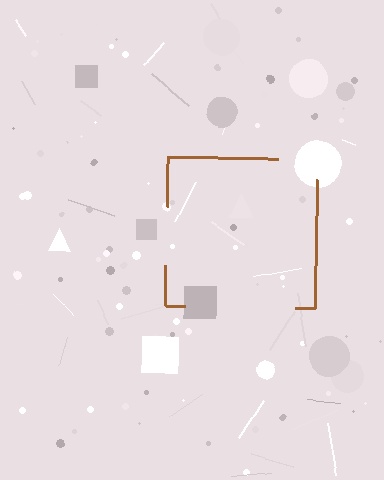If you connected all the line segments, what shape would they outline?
They would outline a square.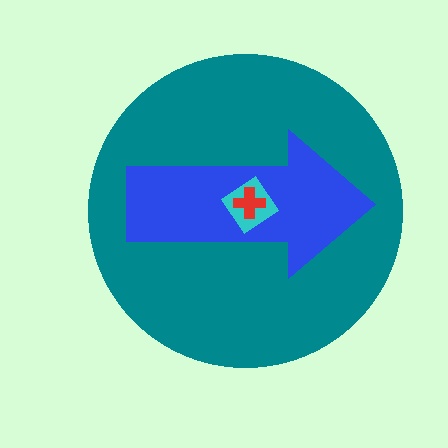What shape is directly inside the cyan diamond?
The red cross.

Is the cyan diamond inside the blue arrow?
Yes.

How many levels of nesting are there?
4.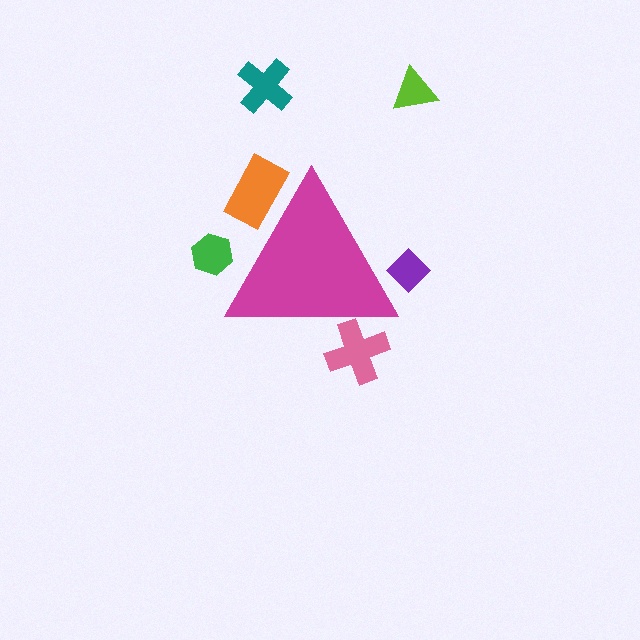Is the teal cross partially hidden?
No, the teal cross is fully visible.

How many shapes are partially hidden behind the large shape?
4 shapes are partially hidden.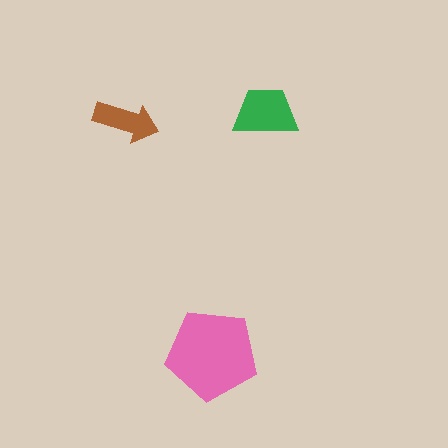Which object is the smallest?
The brown arrow.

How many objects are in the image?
There are 3 objects in the image.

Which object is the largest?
The pink pentagon.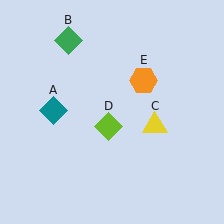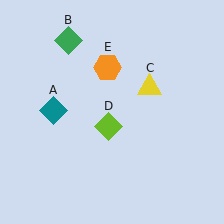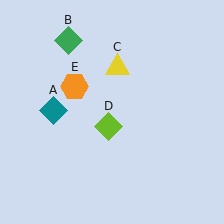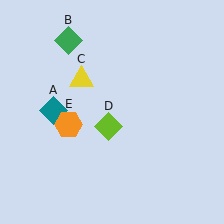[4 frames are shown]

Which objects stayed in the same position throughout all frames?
Teal diamond (object A) and green diamond (object B) and lime diamond (object D) remained stationary.